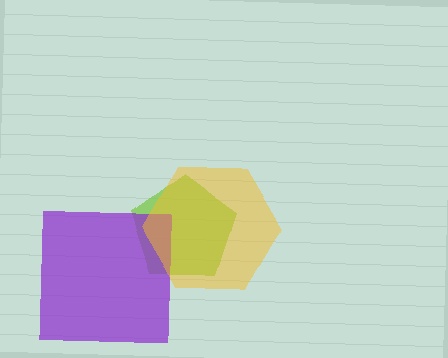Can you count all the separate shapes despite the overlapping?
Yes, there are 3 separate shapes.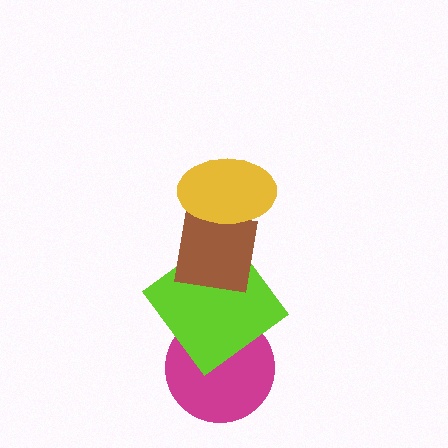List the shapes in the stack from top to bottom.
From top to bottom: the yellow ellipse, the brown square, the lime diamond, the magenta circle.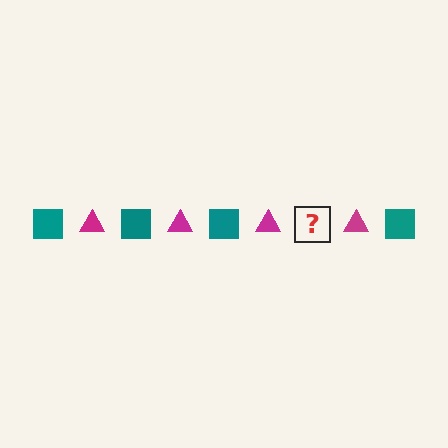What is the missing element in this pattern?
The missing element is a teal square.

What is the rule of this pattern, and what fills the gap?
The rule is that the pattern alternates between teal square and magenta triangle. The gap should be filled with a teal square.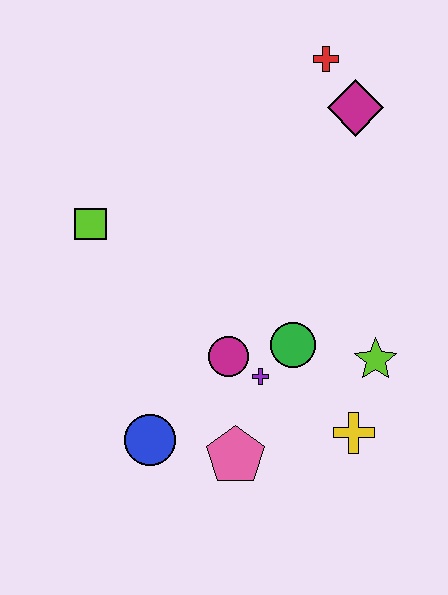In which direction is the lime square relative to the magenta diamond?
The lime square is to the left of the magenta diamond.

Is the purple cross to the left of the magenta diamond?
Yes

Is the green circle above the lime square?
No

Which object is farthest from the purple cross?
The red cross is farthest from the purple cross.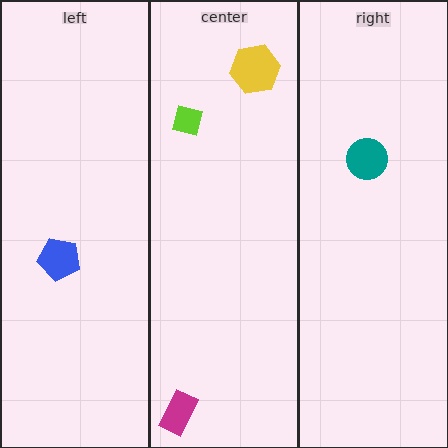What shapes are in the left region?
The blue pentagon.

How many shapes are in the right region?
1.